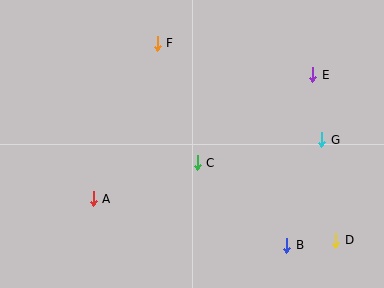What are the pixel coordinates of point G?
Point G is at (322, 140).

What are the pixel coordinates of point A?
Point A is at (93, 199).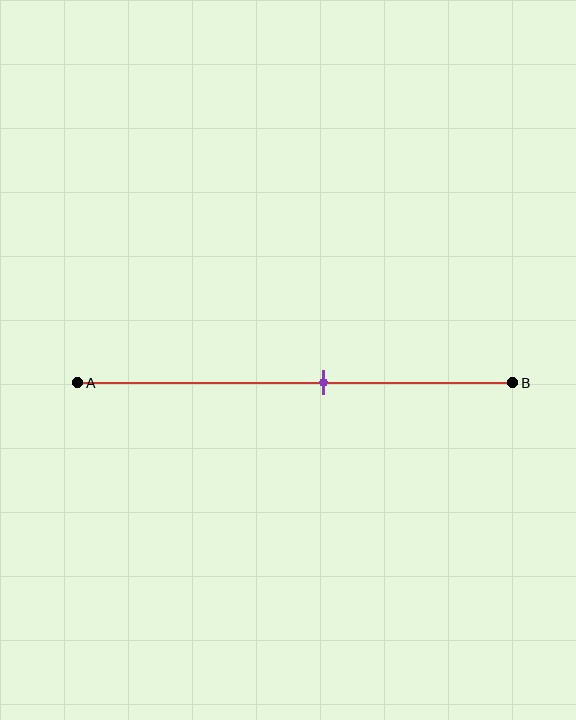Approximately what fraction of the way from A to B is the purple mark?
The purple mark is approximately 55% of the way from A to B.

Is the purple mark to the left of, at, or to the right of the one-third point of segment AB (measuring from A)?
The purple mark is to the right of the one-third point of segment AB.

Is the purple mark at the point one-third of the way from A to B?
No, the mark is at about 55% from A, not at the 33% one-third point.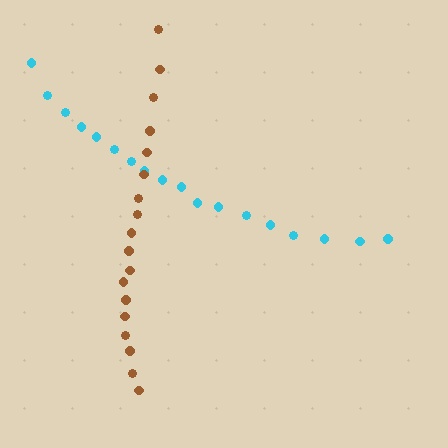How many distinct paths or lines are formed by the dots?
There are 2 distinct paths.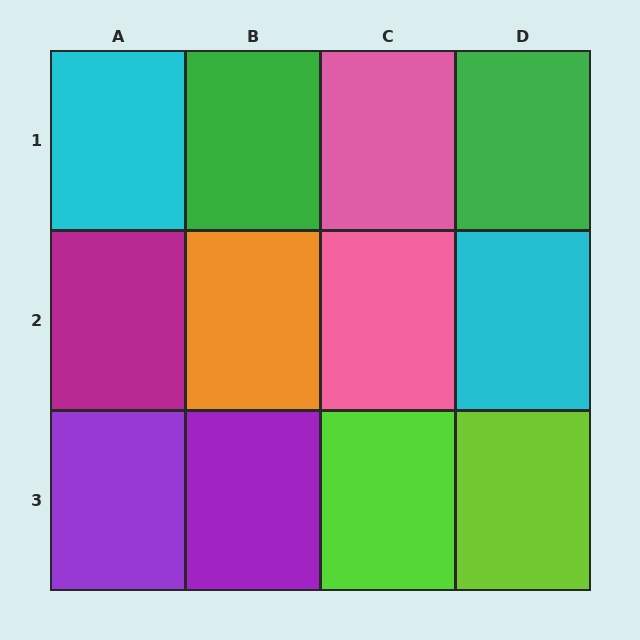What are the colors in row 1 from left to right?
Cyan, green, pink, green.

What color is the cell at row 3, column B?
Purple.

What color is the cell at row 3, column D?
Lime.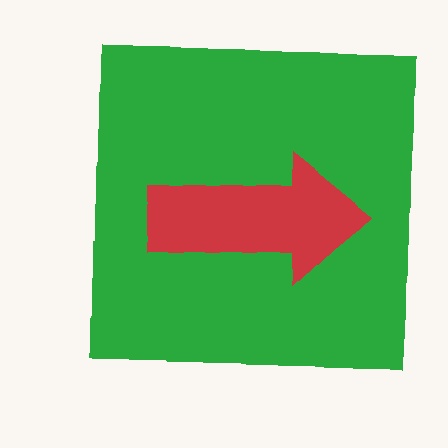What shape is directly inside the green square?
The red arrow.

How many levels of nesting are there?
2.